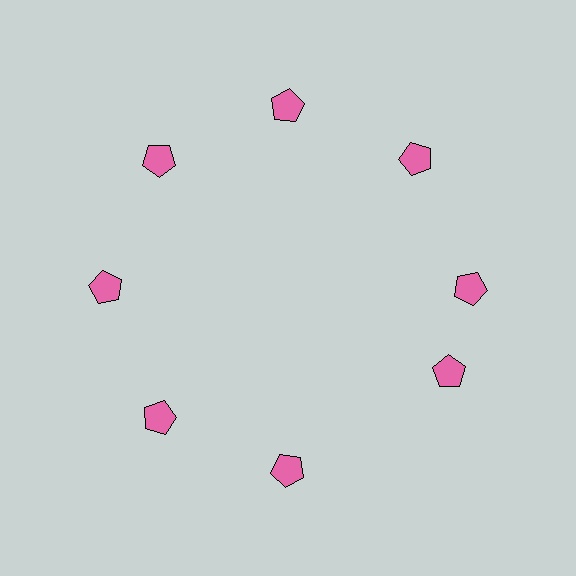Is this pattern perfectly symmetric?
No. The 8 pink pentagons are arranged in a ring, but one element near the 4 o'clock position is rotated out of alignment along the ring, breaking the 8-fold rotational symmetry.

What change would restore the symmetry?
The symmetry would be restored by rotating it back into even spacing with its neighbors so that all 8 pentagons sit at equal angles and equal distance from the center.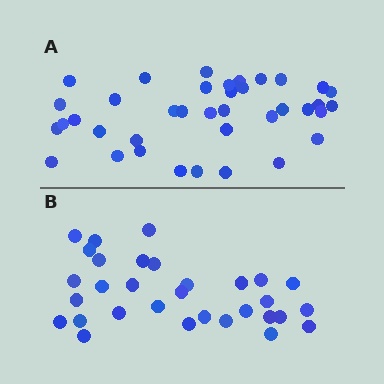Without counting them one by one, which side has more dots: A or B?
Region A (the top region) has more dots.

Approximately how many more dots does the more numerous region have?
Region A has roughly 8 or so more dots than region B.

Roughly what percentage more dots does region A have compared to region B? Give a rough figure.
About 25% more.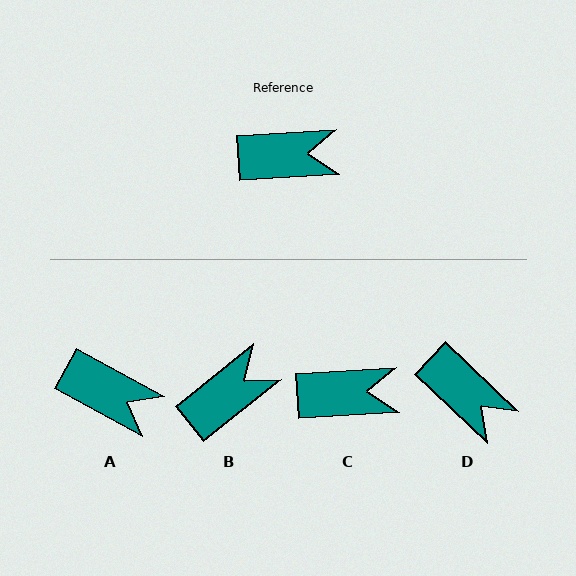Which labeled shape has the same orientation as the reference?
C.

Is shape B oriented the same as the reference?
No, it is off by about 35 degrees.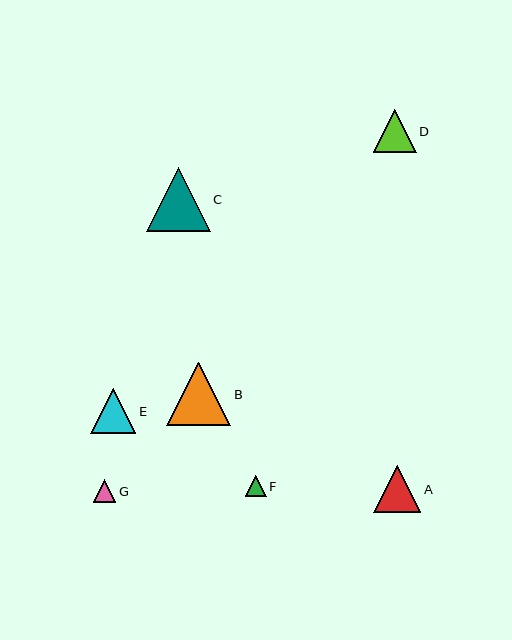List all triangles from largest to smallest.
From largest to smallest: B, C, A, E, D, G, F.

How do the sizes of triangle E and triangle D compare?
Triangle E and triangle D are approximately the same size.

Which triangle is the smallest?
Triangle F is the smallest with a size of approximately 21 pixels.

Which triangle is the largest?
Triangle B is the largest with a size of approximately 64 pixels.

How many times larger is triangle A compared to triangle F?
Triangle A is approximately 2.2 times the size of triangle F.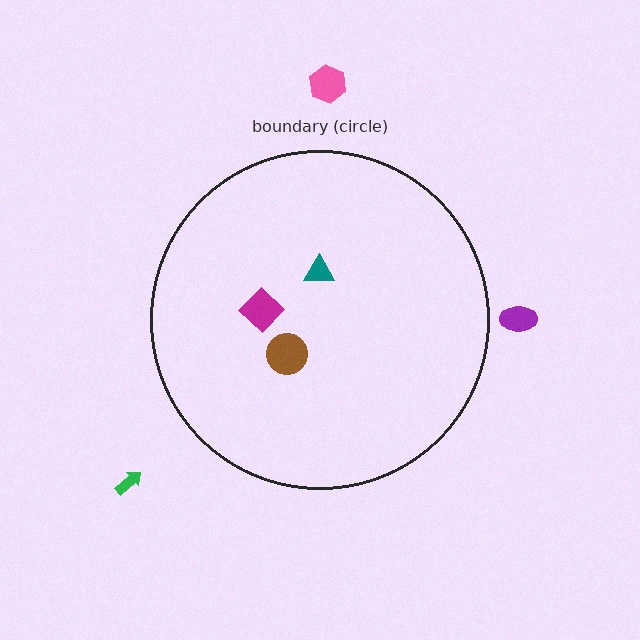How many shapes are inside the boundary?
3 inside, 3 outside.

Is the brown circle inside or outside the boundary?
Inside.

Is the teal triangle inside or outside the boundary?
Inside.